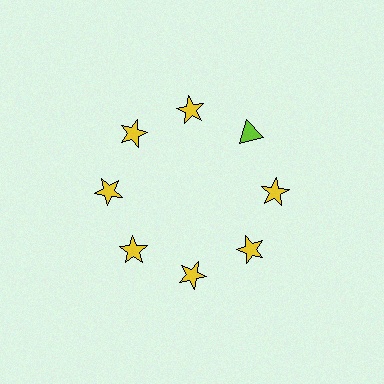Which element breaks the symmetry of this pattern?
The lime triangle at roughly the 2 o'clock position breaks the symmetry. All other shapes are yellow stars.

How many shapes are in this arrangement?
There are 8 shapes arranged in a ring pattern.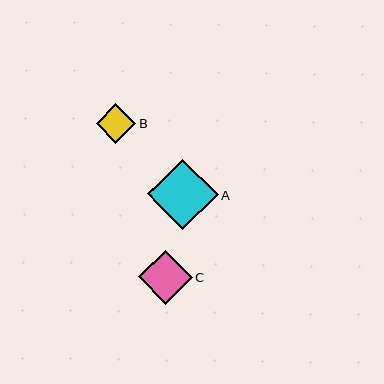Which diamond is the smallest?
Diamond B is the smallest with a size of approximately 40 pixels.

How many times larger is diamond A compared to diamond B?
Diamond A is approximately 1.8 times the size of diamond B.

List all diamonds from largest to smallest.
From largest to smallest: A, C, B.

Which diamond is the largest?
Diamond A is the largest with a size of approximately 70 pixels.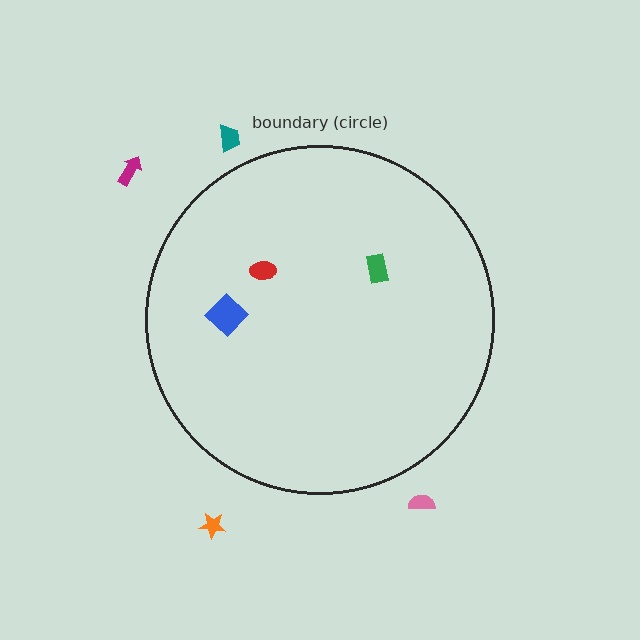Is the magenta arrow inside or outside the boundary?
Outside.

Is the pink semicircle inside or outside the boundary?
Outside.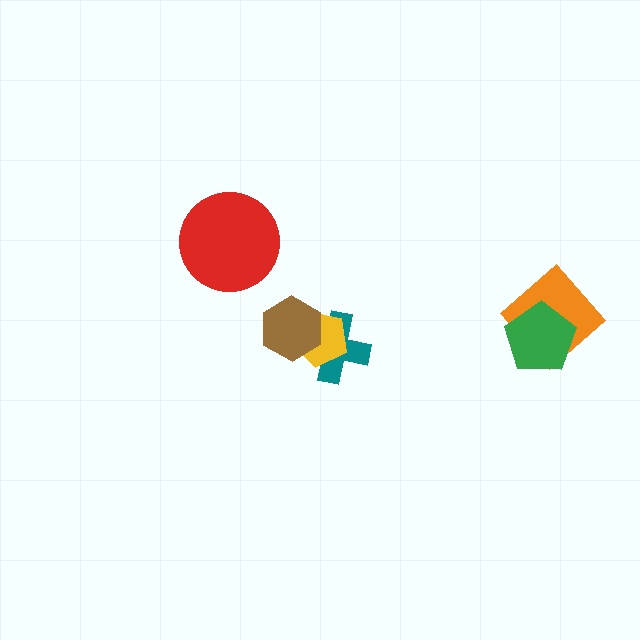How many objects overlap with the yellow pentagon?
2 objects overlap with the yellow pentagon.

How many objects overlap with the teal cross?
2 objects overlap with the teal cross.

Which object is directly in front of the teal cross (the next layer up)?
The yellow pentagon is directly in front of the teal cross.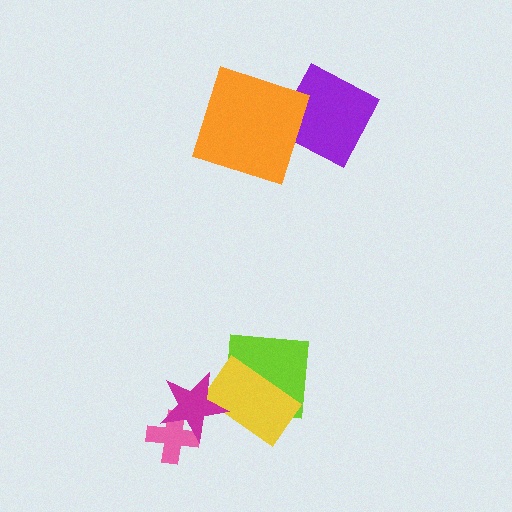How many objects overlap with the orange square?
1 object overlaps with the orange square.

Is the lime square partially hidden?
Yes, it is partially covered by another shape.